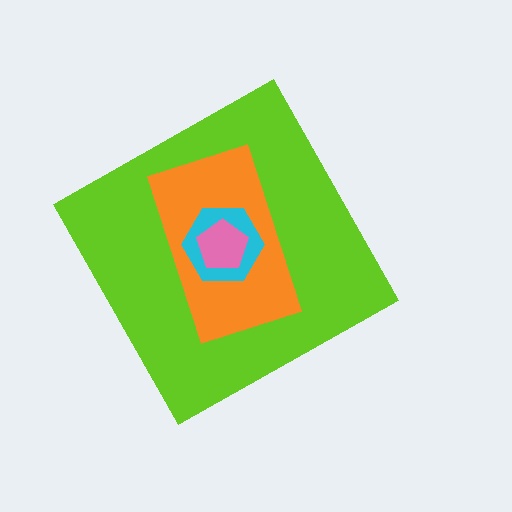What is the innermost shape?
The pink pentagon.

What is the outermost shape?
The lime diamond.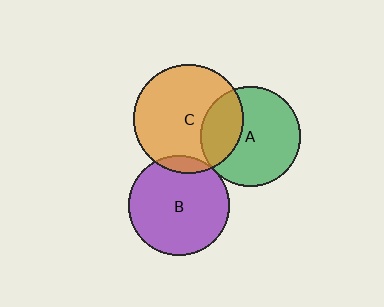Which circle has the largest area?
Circle C (orange).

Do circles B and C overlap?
Yes.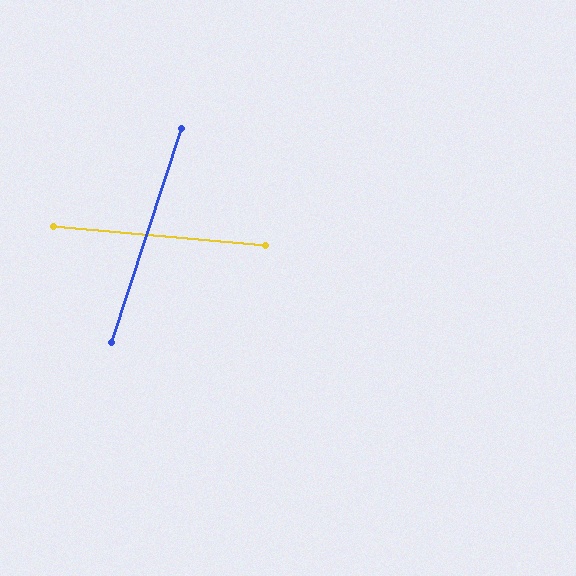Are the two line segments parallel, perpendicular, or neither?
Neither parallel nor perpendicular — they differ by about 77°.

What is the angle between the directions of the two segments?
Approximately 77 degrees.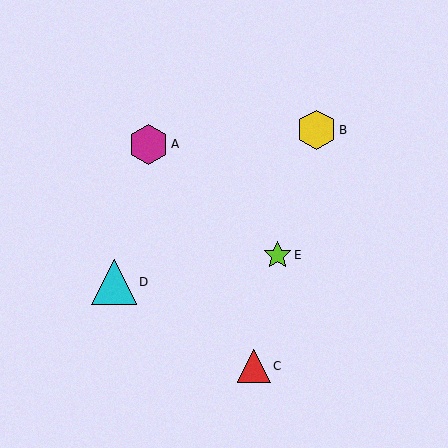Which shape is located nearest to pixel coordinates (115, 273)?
The cyan triangle (labeled D) at (114, 282) is nearest to that location.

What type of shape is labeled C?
Shape C is a red triangle.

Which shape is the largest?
The cyan triangle (labeled D) is the largest.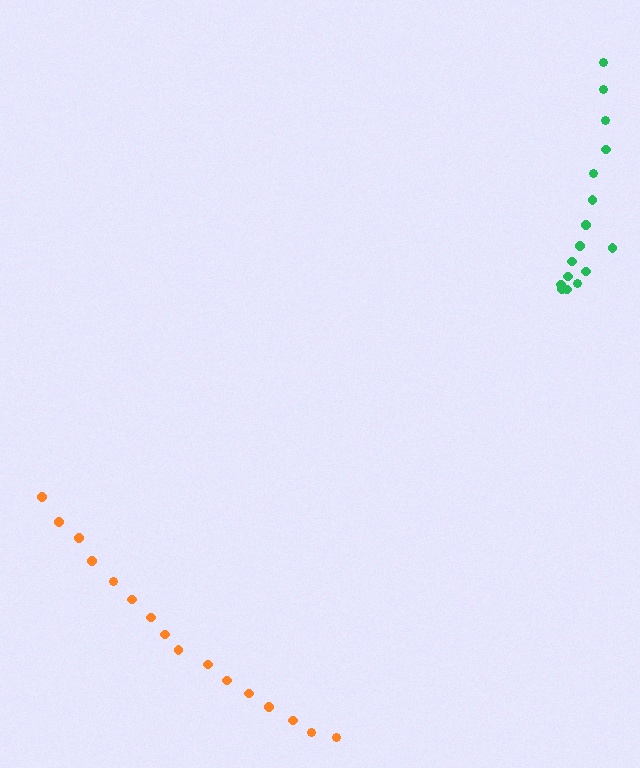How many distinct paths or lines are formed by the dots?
There are 2 distinct paths.